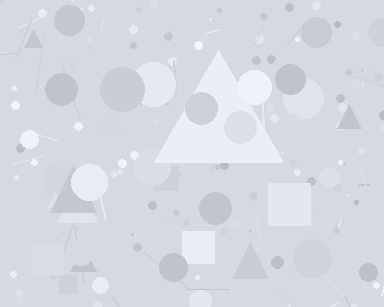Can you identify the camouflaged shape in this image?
The camouflaged shape is a triangle.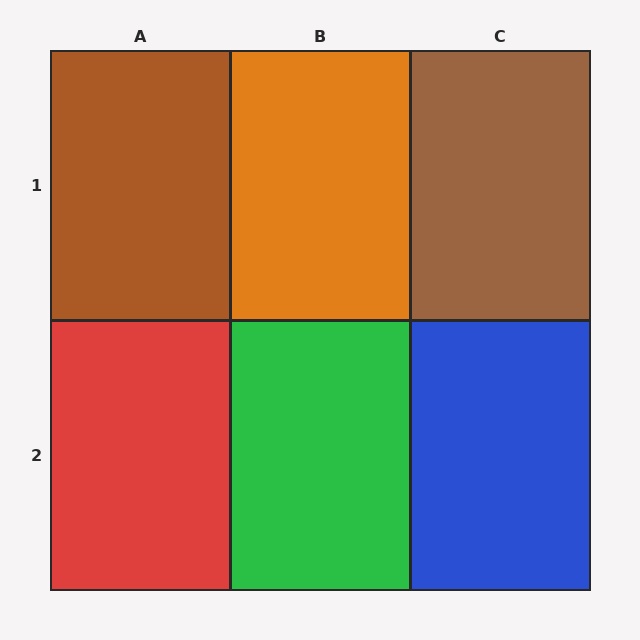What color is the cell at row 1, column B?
Orange.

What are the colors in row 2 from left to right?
Red, green, blue.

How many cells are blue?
1 cell is blue.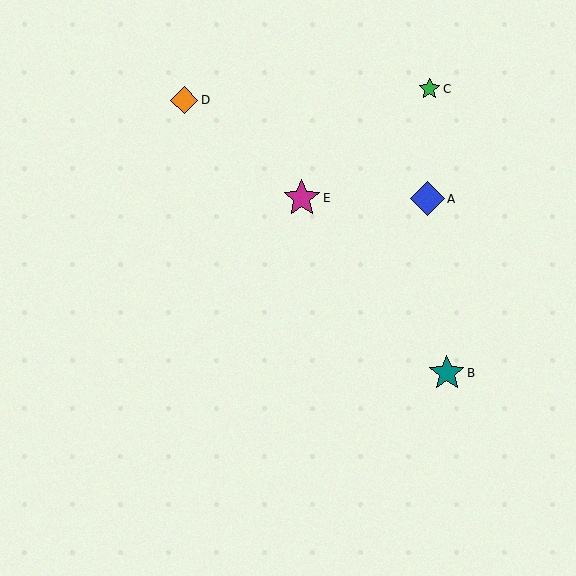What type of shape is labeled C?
Shape C is a green star.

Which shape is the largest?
The magenta star (labeled E) is the largest.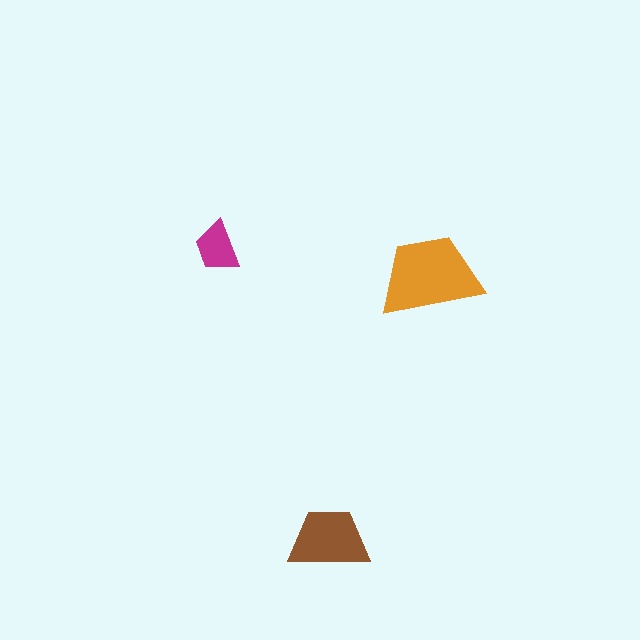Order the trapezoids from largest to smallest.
the orange one, the brown one, the magenta one.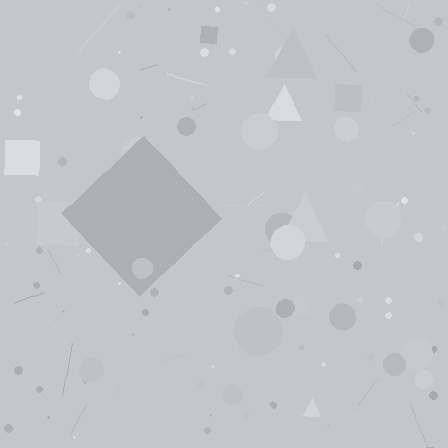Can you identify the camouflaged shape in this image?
The camouflaged shape is a diamond.